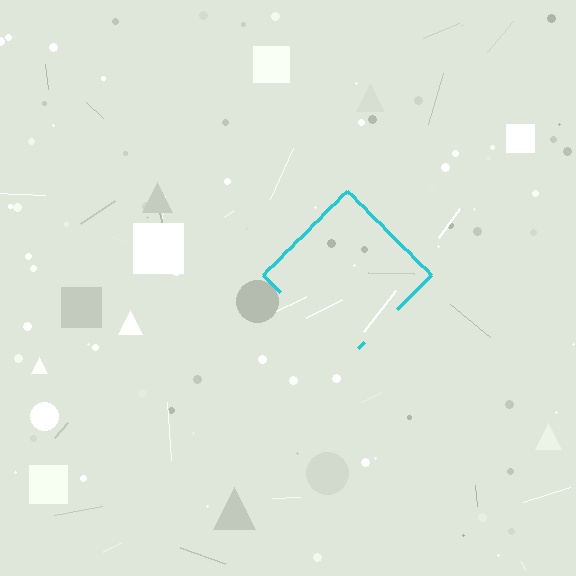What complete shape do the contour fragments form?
The contour fragments form a diamond.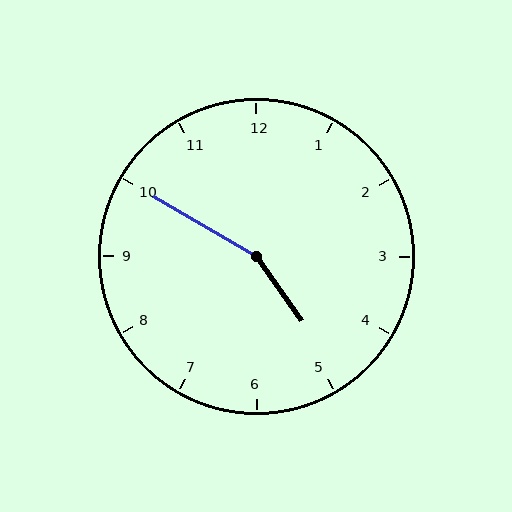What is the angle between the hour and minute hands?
Approximately 155 degrees.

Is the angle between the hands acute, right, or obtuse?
It is obtuse.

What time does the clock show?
4:50.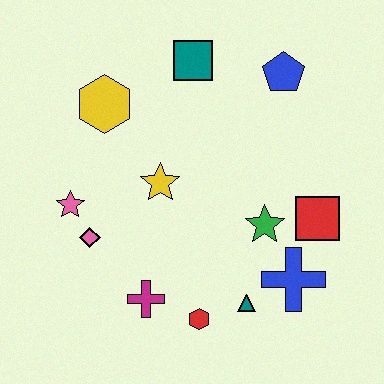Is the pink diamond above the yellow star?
No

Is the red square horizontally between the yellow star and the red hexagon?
No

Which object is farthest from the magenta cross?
The blue pentagon is farthest from the magenta cross.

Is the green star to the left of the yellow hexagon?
No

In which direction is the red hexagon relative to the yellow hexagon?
The red hexagon is below the yellow hexagon.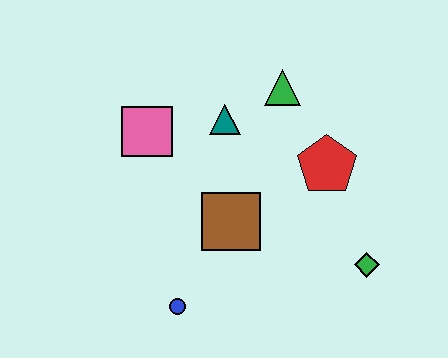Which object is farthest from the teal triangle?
The green diamond is farthest from the teal triangle.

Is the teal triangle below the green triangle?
Yes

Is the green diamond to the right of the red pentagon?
Yes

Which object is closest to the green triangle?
The teal triangle is closest to the green triangle.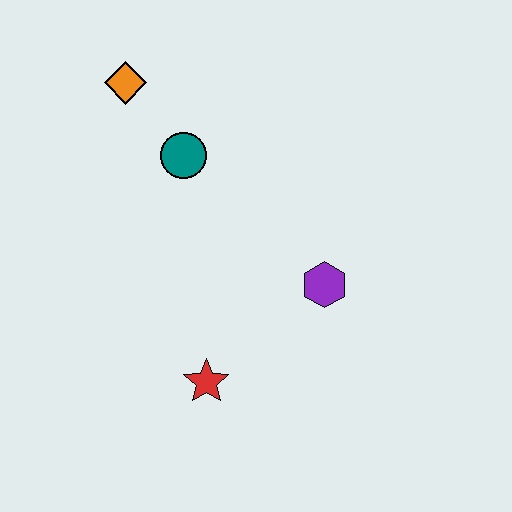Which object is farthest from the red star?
The orange diamond is farthest from the red star.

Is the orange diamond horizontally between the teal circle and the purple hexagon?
No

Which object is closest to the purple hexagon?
The red star is closest to the purple hexagon.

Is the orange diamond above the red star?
Yes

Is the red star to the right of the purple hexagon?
No